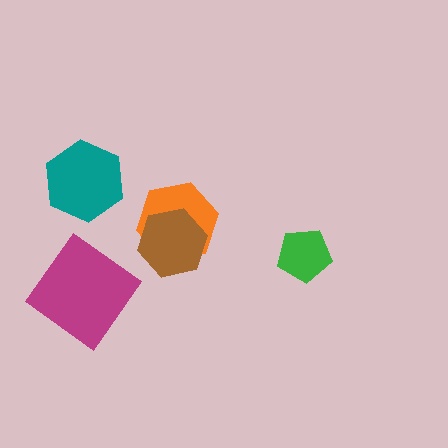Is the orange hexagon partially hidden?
Yes, it is partially covered by another shape.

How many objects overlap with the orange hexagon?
1 object overlaps with the orange hexagon.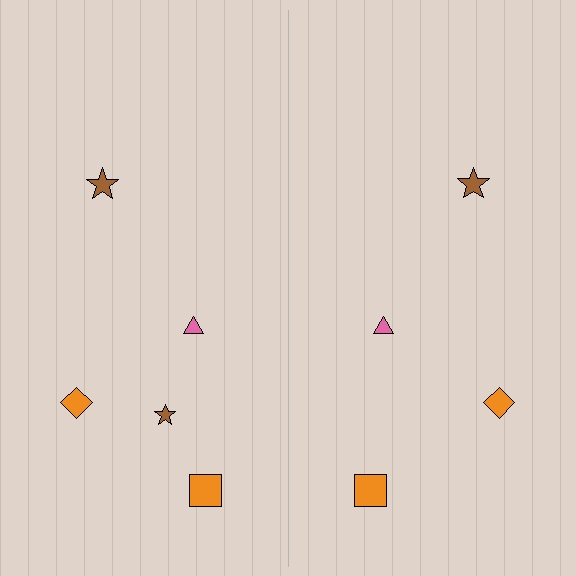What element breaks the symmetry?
A brown star is missing from the right side.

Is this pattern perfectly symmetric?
No, the pattern is not perfectly symmetric. A brown star is missing from the right side.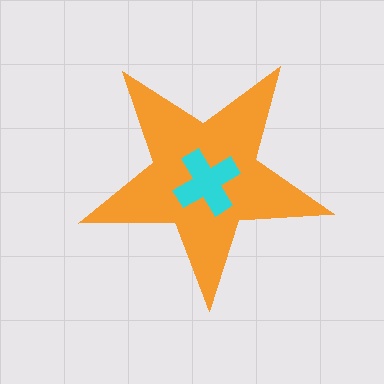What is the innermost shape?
The cyan cross.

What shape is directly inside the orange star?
The cyan cross.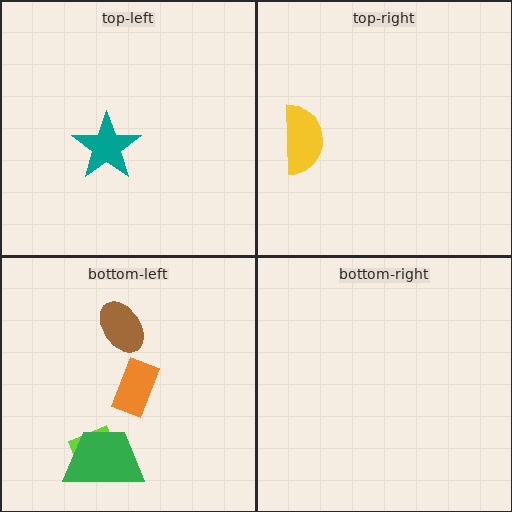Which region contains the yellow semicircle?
The top-right region.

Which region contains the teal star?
The top-left region.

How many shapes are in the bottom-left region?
4.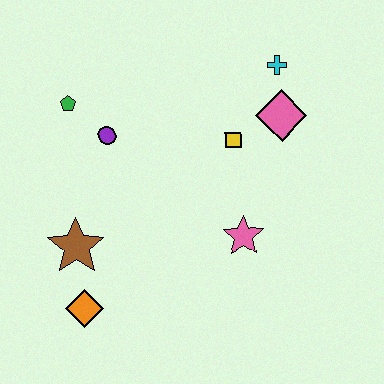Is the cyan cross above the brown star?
Yes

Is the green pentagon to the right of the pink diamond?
No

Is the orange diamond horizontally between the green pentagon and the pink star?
Yes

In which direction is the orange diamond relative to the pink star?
The orange diamond is to the left of the pink star.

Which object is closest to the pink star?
The yellow square is closest to the pink star.